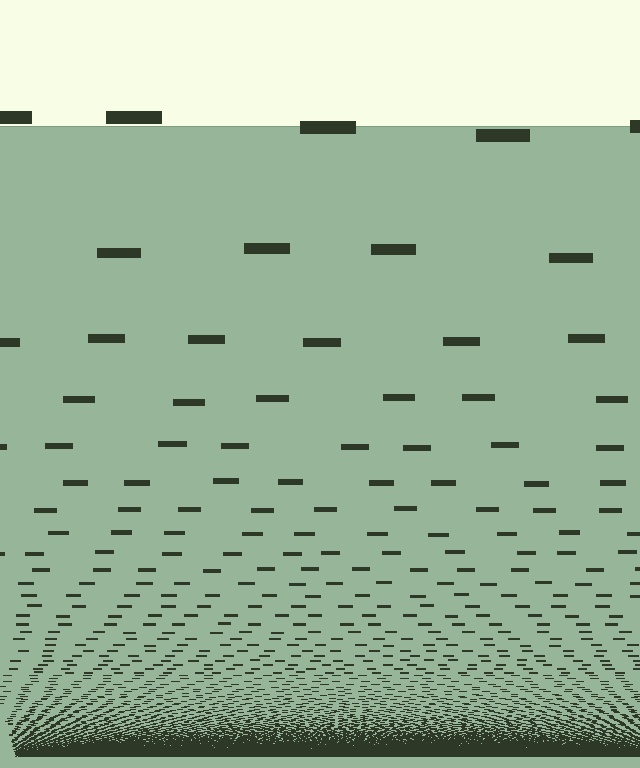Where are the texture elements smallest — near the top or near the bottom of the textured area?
Near the bottom.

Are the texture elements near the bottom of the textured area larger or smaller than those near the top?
Smaller. The gradient is inverted — elements near the bottom are smaller and denser.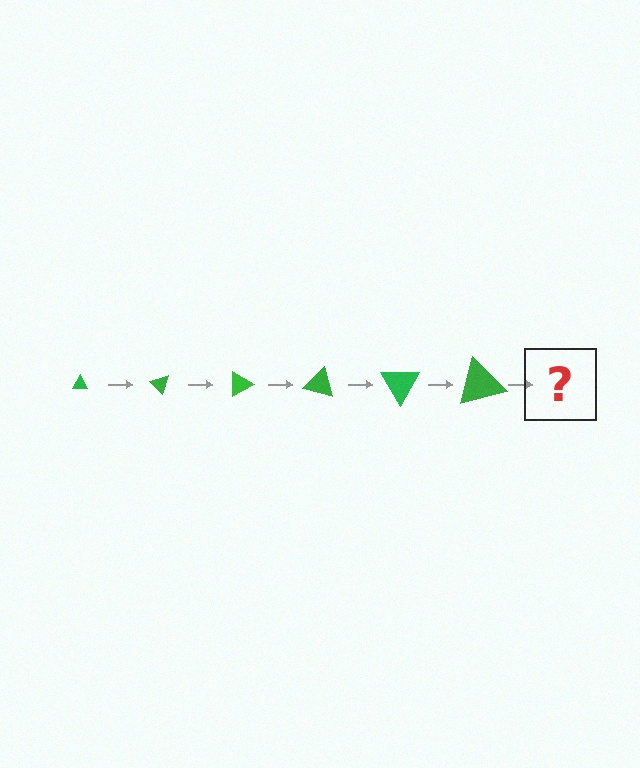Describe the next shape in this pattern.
It should be a triangle, larger than the previous one and rotated 270 degrees from the start.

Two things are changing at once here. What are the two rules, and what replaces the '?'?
The two rules are that the triangle grows larger each step and it rotates 45 degrees each step. The '?' should be a triangle, larger than the previous one and rotated 270 degrees from the start.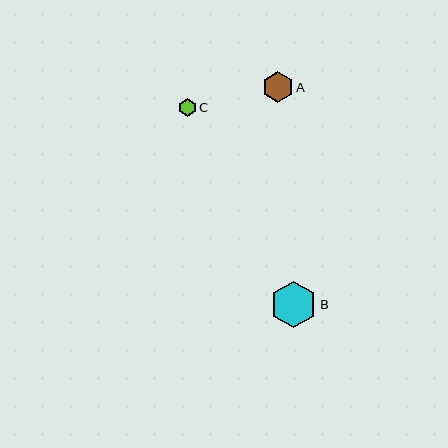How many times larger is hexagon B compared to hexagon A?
Hexagon B is approximately 1.5 times the size of hexagon A.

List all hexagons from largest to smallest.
From largest to smallest: B, A, C.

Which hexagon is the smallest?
Hexagon C is the smallest with a size of approximately 18 pixels.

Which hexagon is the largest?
Hexagon B is the largest with a size of approximately 47 pixels.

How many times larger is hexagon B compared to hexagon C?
Hexagon B is approximately 2.6 times the size of hexagon C.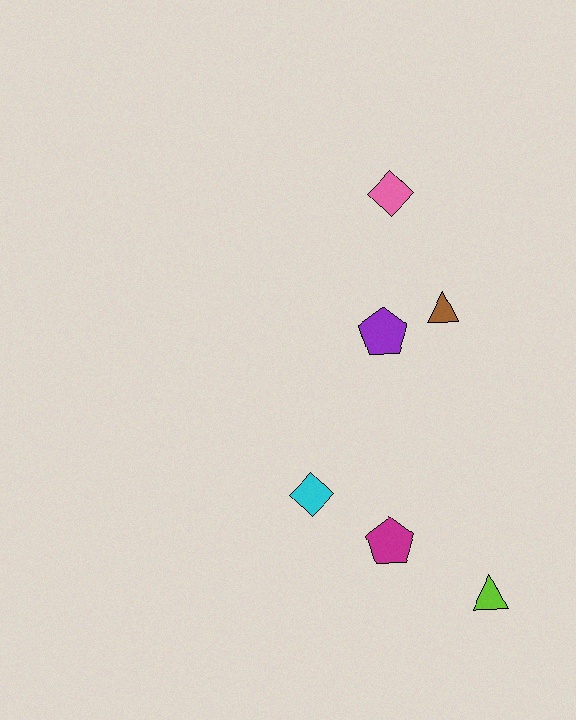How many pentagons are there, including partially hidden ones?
There are 2 pentagons.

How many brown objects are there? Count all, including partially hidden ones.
There is 1 brown object.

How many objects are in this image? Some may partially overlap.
There are 6 objects.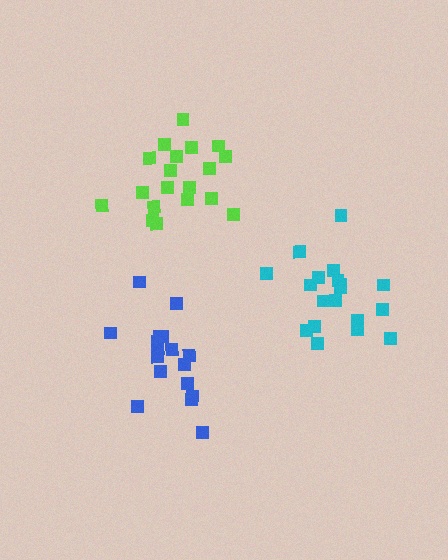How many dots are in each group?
Group 1: 17 dots, Group 2: 19 dots, Group 3: 19 dots (55 total).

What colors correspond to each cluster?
The clusters are colored: blue, cyan, lime.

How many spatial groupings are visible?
There are 3 spatial groupings.